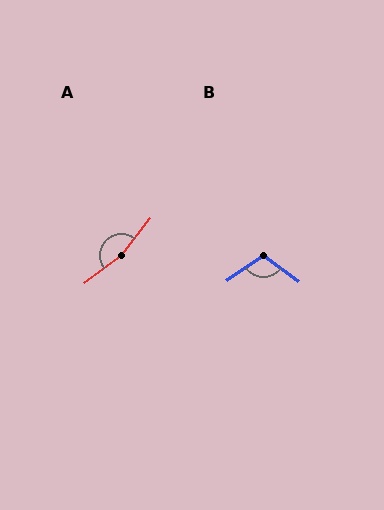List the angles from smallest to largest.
B (108°), A (165°).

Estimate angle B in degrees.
Approximately 108 degrees.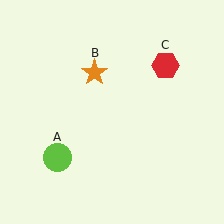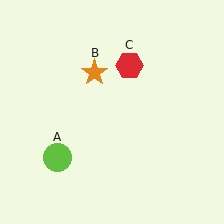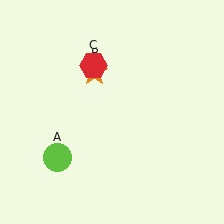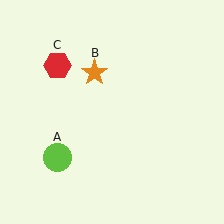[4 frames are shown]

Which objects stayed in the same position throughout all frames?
Lime circle (object A) and orange star (object B) remained stationary.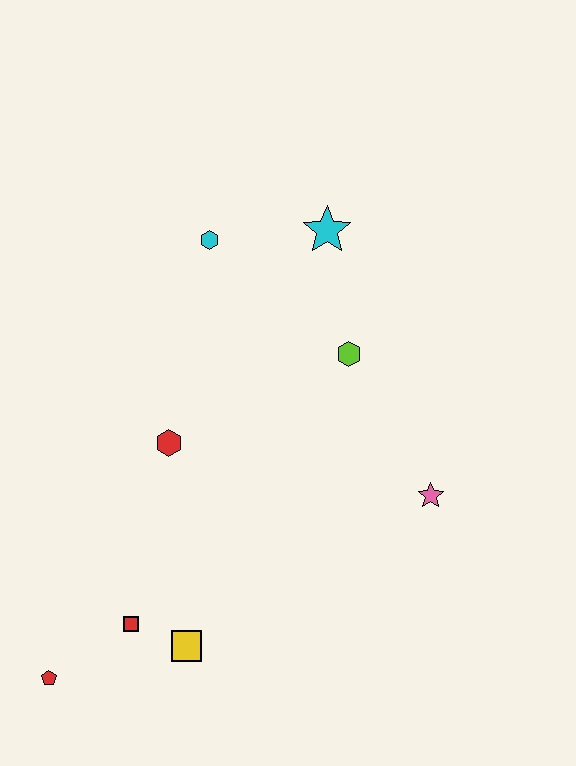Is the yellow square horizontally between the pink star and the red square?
Yes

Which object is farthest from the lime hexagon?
The red pentagon is farthest from the lime hexagon.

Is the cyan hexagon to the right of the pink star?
No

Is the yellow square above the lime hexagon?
No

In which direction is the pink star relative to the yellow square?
The pink star is to the right of the yellow square.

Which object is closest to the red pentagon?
The red square is closest to the red pentagon.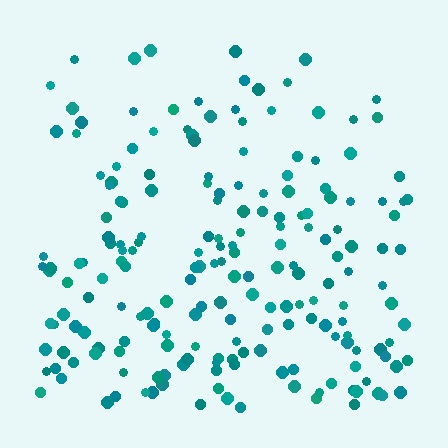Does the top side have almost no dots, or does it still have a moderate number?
Still a moderate number, just noticeably fewer than the bottom.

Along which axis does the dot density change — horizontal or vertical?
Vertical.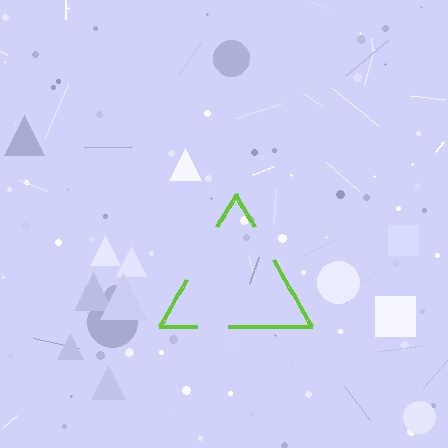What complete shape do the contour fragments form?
The contour fragments form a triangle.